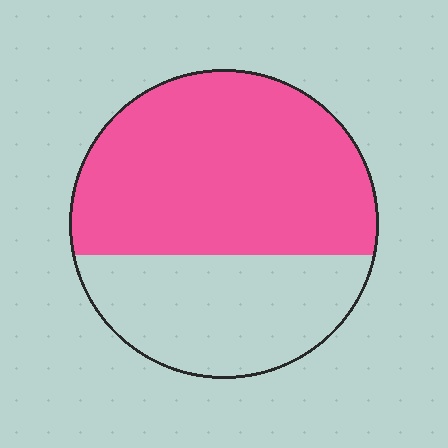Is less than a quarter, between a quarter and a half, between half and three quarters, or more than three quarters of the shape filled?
Between half and three quarters.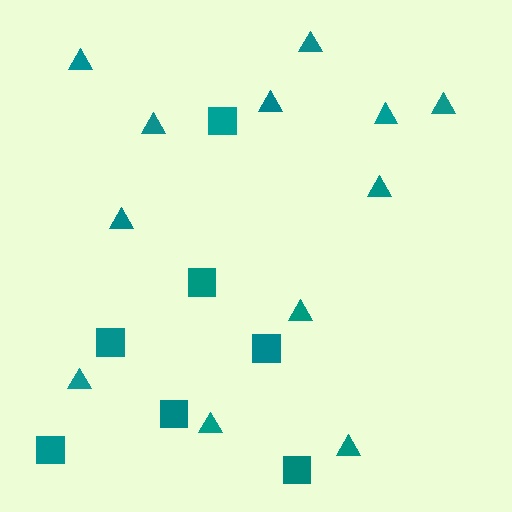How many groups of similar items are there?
There are 2 groups: one group of triangles (12) and one group of squares (7).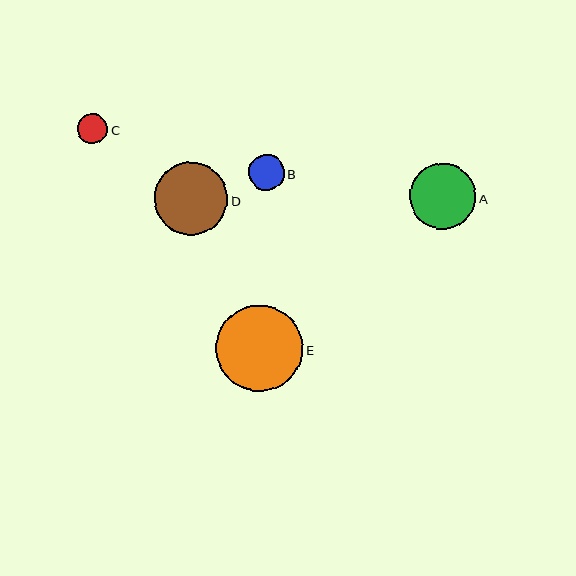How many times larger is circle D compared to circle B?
Circle D is approximately 2.0 times the size of circle B.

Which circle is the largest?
Circle E is the largest with a size of approximately 87 pixels.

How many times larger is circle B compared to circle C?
Circle B is approximately 1.2 times the size of circle C.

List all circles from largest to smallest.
From largest to smallest: E, D, A, B, C.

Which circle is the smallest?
Circle C is the smallest with a size of approximately 30 pixels.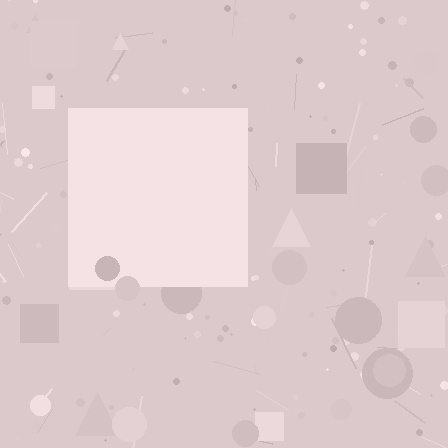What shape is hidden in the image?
A square is hidden in the image.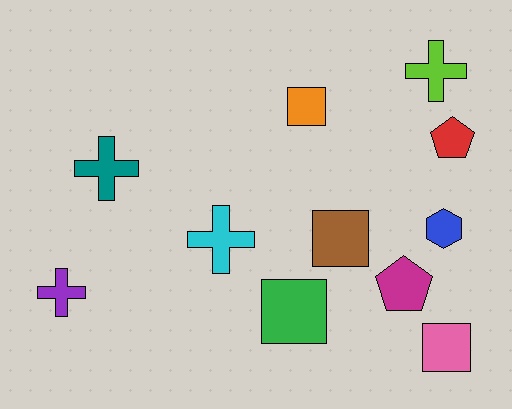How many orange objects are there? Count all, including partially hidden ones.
There is 1 orange object.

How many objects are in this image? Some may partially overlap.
There are 11 objects.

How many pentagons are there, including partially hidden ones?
There are 2 pentagons.